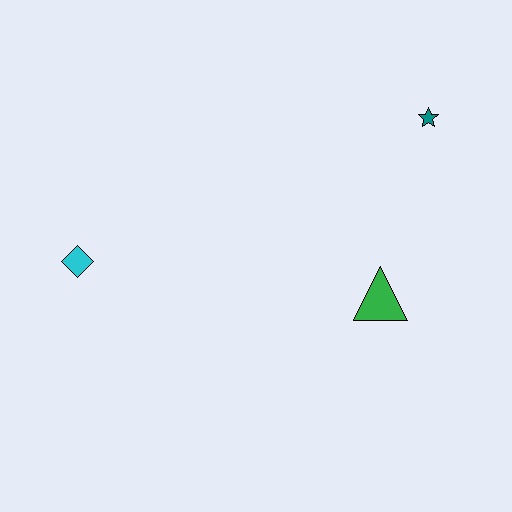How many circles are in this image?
There are no circles.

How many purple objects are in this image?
There are no purple objects.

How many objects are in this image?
There are 3 objects.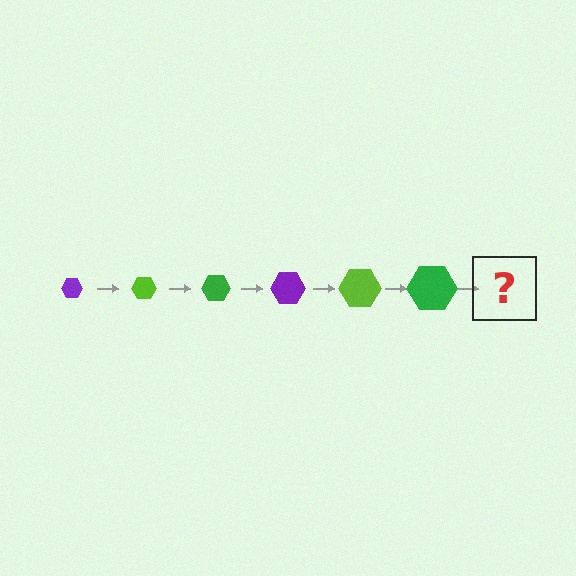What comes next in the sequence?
The next element should be a purple hexagon, larger than the previous one.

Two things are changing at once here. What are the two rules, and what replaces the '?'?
The two rules are that the hexagon grows larger each step and the color cycles through purple, lime, and green. The '?' should be a purple hexagon, larger than the previous one.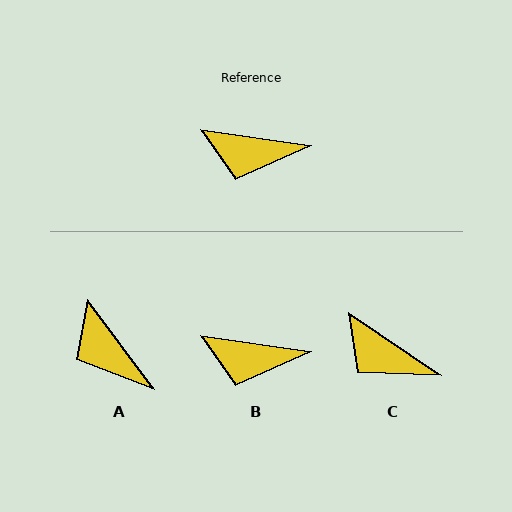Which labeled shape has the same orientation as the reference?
B.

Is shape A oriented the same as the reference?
No, it is off by about 45 degrees.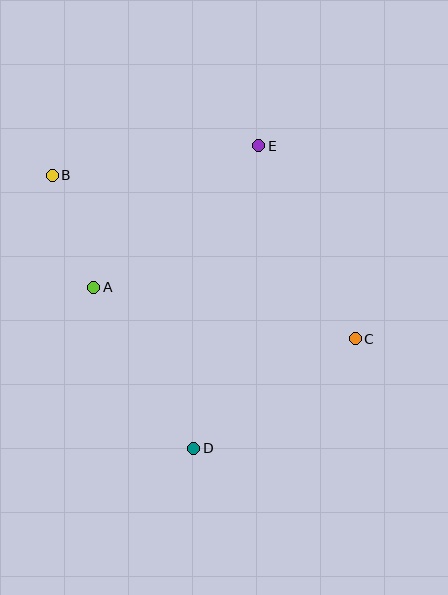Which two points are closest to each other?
Points A and B are closest to each other.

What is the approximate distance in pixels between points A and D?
The distance between A and D is approximately 189 pixels.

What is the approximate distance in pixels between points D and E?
The distance between D and E is approximately 310 pixels.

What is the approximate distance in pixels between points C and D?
The distance between C and D is approximately 195 pixels.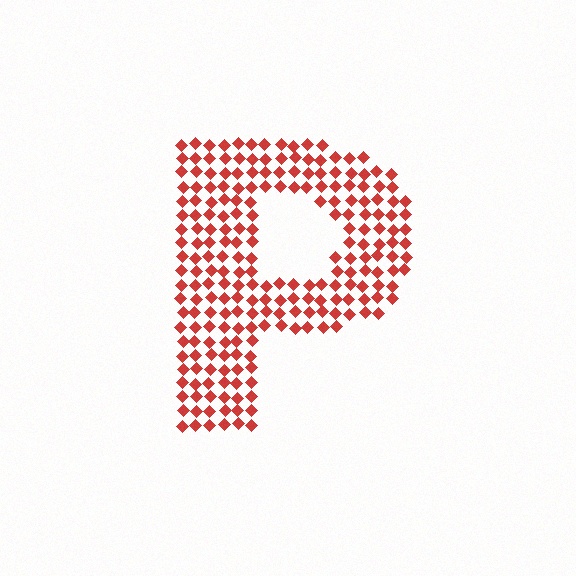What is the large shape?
The large shape is the letter P.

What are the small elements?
The small elements are diamonds.